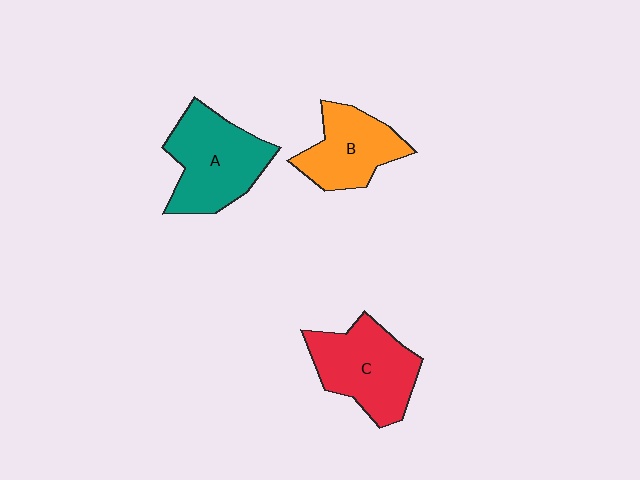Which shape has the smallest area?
Shape B (orange).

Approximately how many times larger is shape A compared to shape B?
Approximately 1.3 times.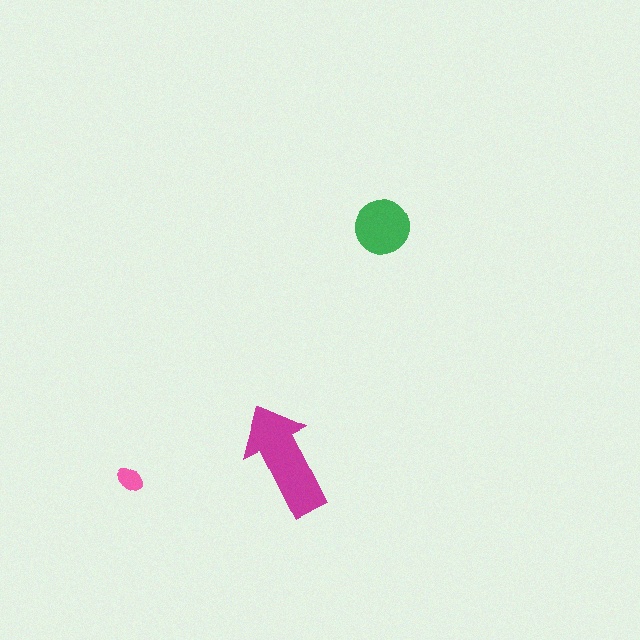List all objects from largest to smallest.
The magenta arrow, the green circle, the pink ellipse.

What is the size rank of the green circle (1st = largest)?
2nd.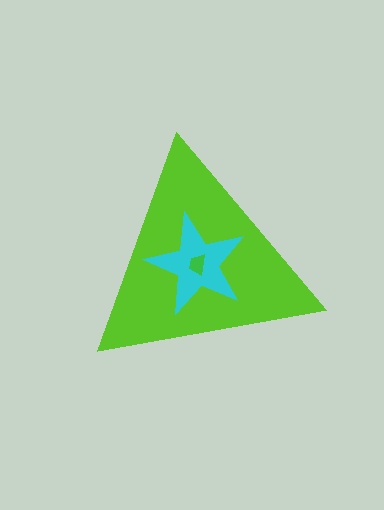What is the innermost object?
The green trapezoid.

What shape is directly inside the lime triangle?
The cyan star.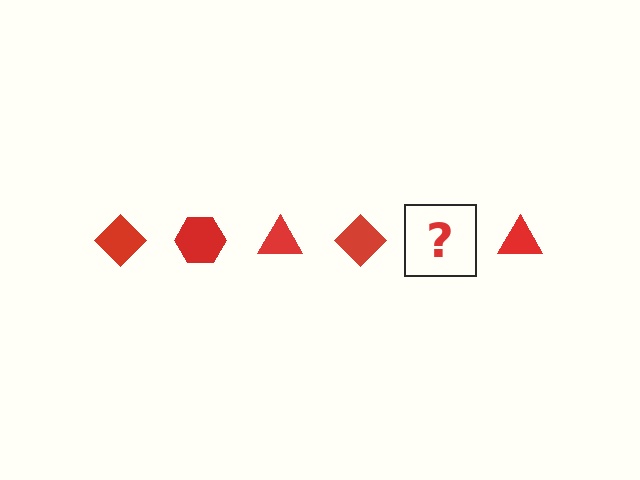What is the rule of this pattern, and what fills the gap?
The rule is that the pattern cycles through diamond, hexagon, triangle shapes in red. The gap should be filled with a red hexagon.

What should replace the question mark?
The question mark should be replaced with a red hexagon.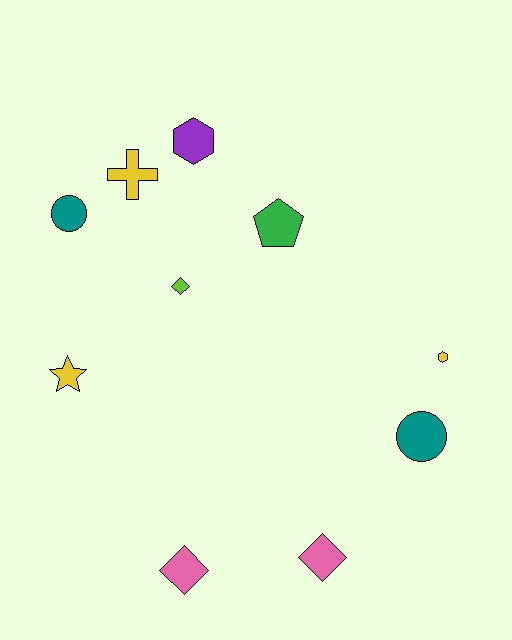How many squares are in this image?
There are no squares.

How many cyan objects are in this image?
There are no cyan objects.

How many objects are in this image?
There are 10 objects.